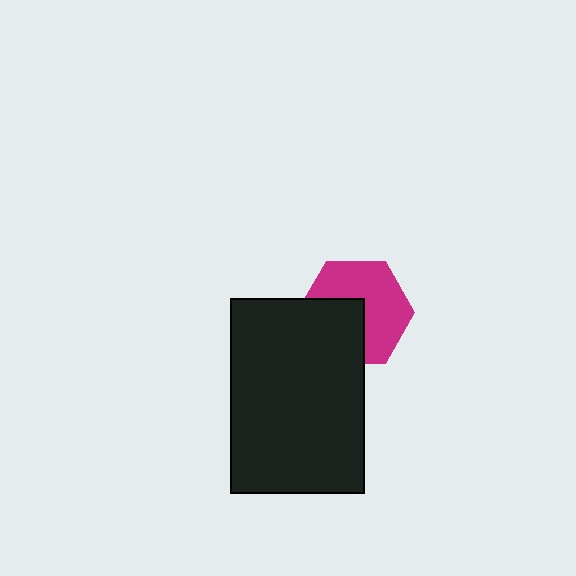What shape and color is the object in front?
The object in front is a black rectangle.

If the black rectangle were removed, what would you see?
You would see the complete magenta hexagon.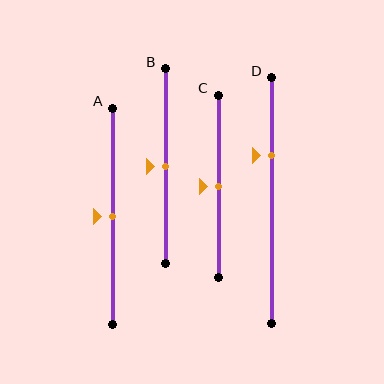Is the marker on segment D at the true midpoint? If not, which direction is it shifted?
No, the marker on segment D is shifted upward by about 18% of the segment length.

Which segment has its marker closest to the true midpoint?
Segment A has its marker closest to the true midpoint.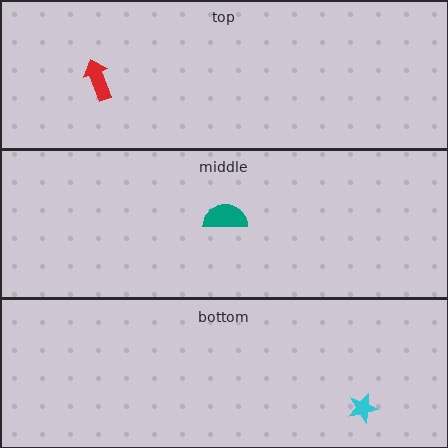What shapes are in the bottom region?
The cyan star.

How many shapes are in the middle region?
1.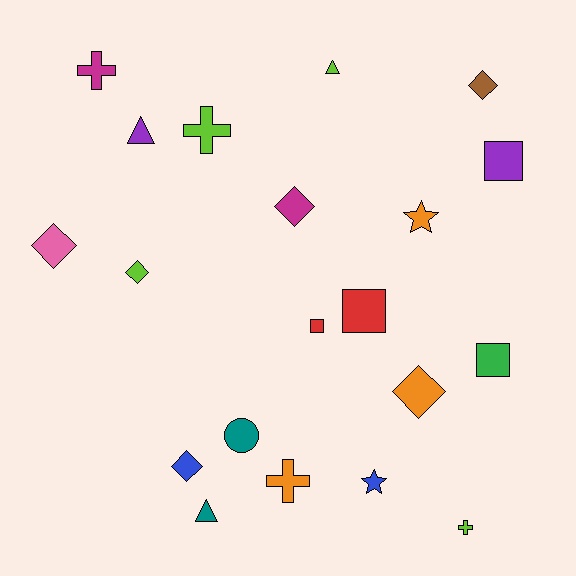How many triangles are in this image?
There are 3 triangles.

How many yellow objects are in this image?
There are no yellow objects.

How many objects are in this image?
There are 20 objects.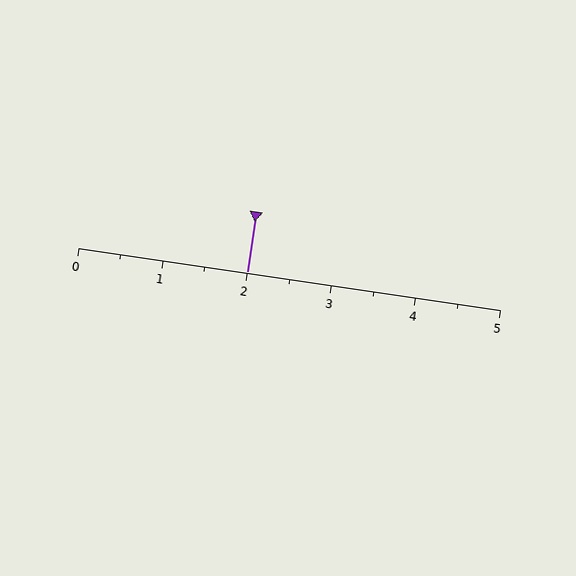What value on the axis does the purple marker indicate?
The marker indicates approximately 2.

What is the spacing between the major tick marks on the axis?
The major ticks are spaced 1 apart.